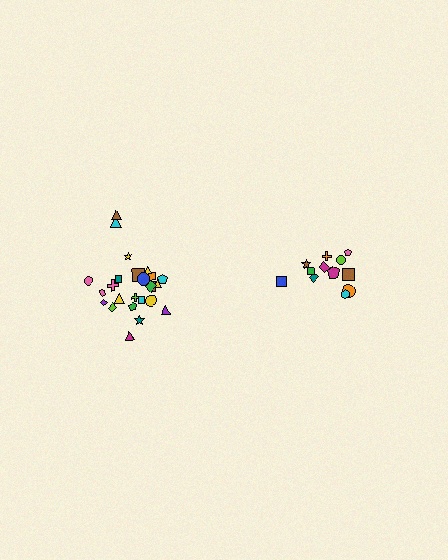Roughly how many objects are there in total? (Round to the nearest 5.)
Roughly 35 objects in total.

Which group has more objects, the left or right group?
The left group.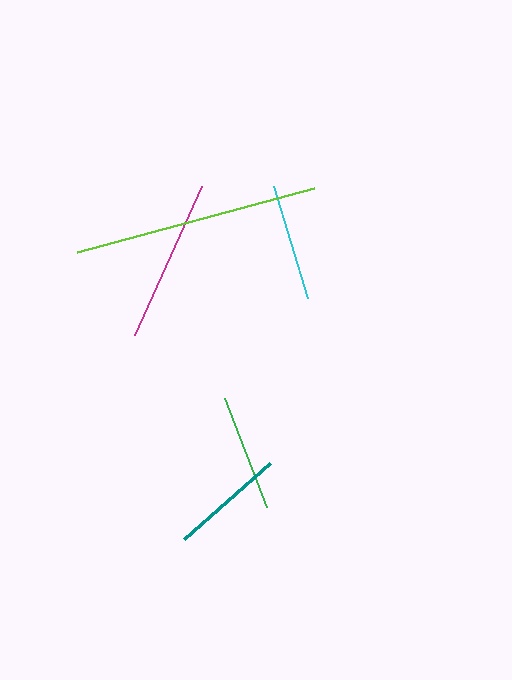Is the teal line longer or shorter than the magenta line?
The magenta line is longer than the teal line.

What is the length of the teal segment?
The teal segment is approximately 114 pixels long.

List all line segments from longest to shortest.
From longest to shortest: lime, magenta, cyan, green, teal.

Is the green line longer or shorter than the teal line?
The green line is longer than the teal line.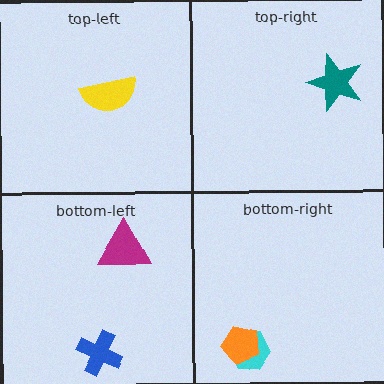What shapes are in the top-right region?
The teal star.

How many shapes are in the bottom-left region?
2.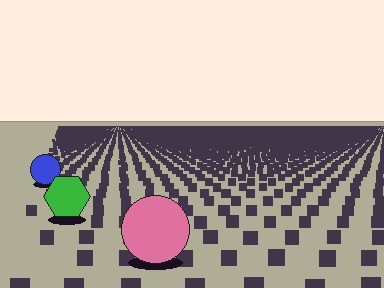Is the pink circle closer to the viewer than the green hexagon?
Yes. The pink circle is closer — you can tell from the texture gradient: the ground texture is coarser near it.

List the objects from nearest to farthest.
From nearest to farthest: the pink circle, the green hexagon, the blue circle.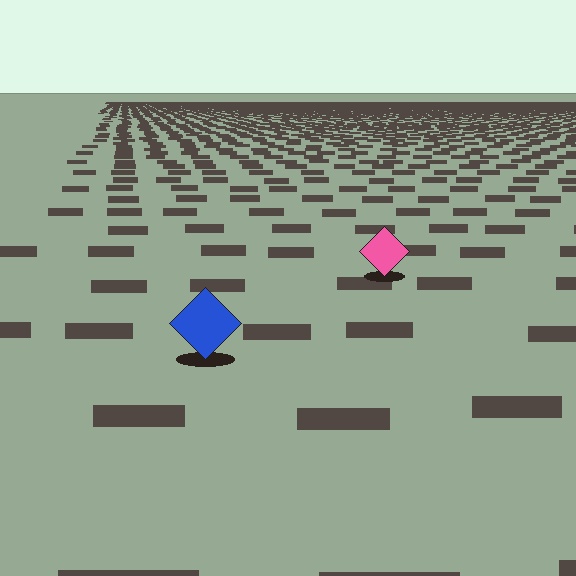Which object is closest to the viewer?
The blue diamond is closest. The texture marks near it are larger and more spread out.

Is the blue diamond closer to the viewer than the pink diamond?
Yes. The blue diamond is closer — you can tell from the texture gradient: the ground texture is coarser near it.